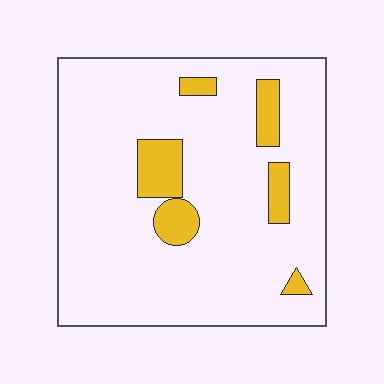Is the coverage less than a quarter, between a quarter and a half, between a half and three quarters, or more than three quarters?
Less than a quarter.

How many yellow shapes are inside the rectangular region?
6.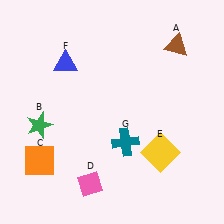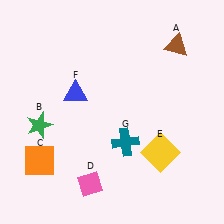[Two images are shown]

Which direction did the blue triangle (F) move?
The blue triangle (F) moved down.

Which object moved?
The blue triangle (F) moved down.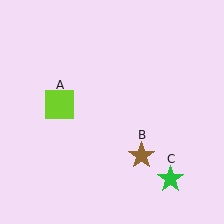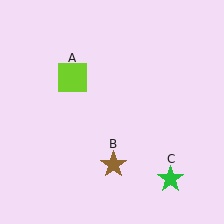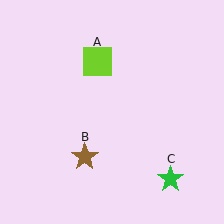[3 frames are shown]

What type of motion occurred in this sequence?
The lime square (object A), brown star (object B) rotated clockwise around the center of the scene.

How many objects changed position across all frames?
2 objects changed position: lime square (object A), brown star (object B).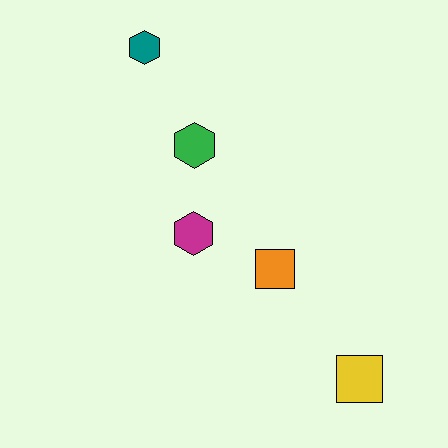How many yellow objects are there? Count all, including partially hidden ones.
There is 1 yellow object.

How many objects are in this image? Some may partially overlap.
There are 5 objects.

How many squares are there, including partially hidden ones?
There are 2 squares.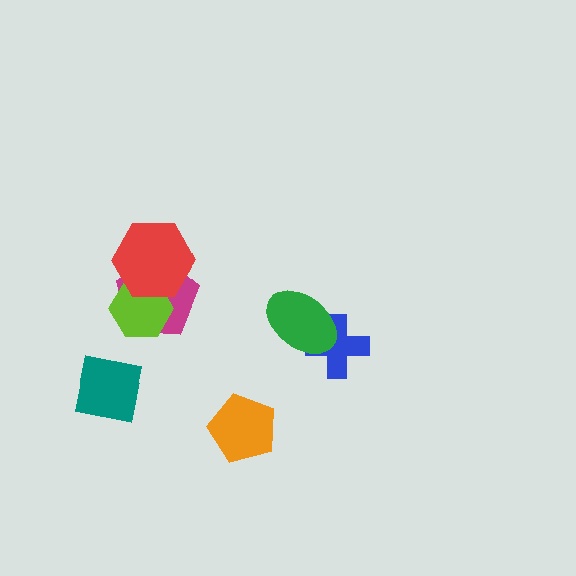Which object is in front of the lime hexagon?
The red hexagon is in front of the lime hexagon.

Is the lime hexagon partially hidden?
Yes, it is partially covered by another shape.